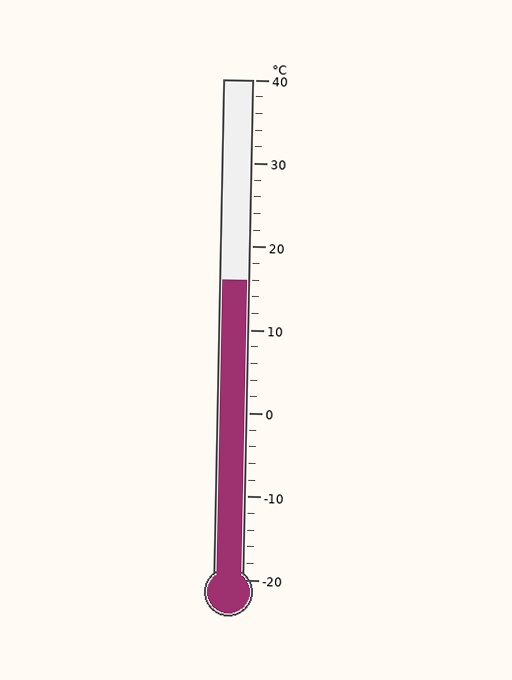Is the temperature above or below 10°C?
The temperature is above 10°C.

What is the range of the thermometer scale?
The thermometer scale ranges from -20°C to 40°C.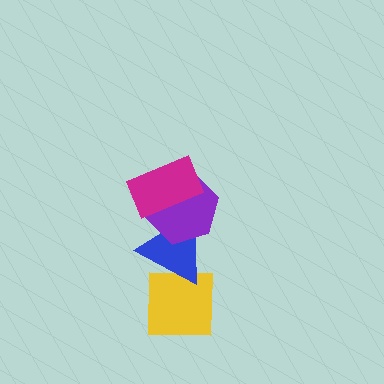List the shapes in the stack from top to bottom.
From top to bottom: the magenta rectangle, the purple hexagon, the blue triangle, the yellow square.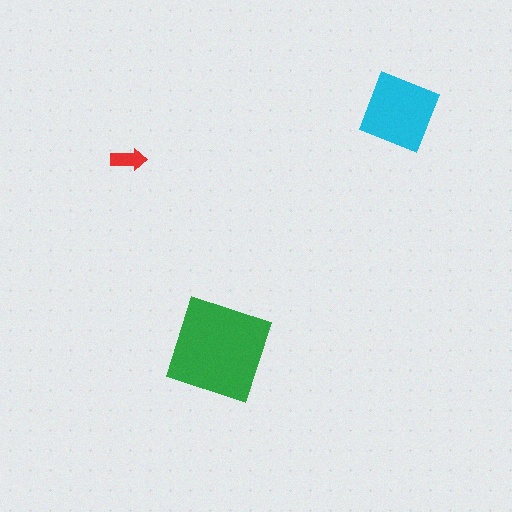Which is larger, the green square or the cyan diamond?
The green square.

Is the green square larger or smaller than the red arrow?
Larger.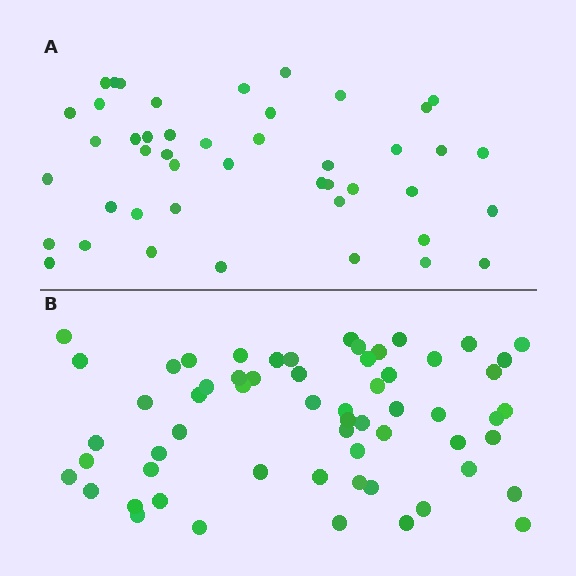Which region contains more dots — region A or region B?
Region B (the bottom region) has more dots.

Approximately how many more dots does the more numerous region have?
Region B has approximately 15 more dots than region A.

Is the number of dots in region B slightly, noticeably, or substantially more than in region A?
Region B has noticeably more, but not dramatically so. The ratio is roughly 1.3 to 1.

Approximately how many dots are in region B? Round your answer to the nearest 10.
About 60 dots.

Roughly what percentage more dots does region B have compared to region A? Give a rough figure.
About 35% more.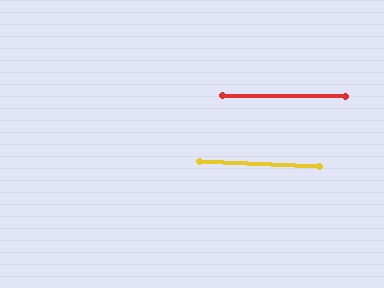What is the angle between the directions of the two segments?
Approximately 2 degrees.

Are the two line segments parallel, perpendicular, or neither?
Parallel — their directions differ by only 1.7°.